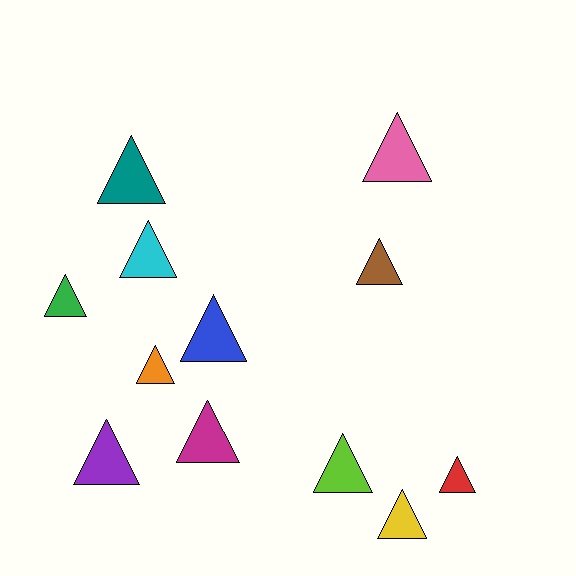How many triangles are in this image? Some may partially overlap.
There are 12 triangles.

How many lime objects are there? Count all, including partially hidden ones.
There is 1 lime object.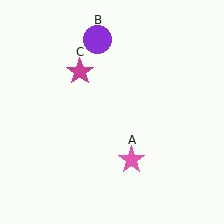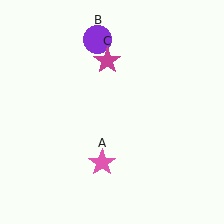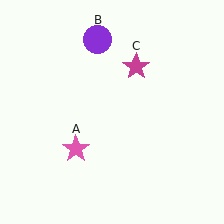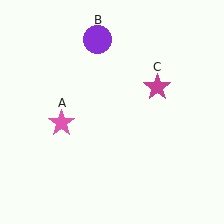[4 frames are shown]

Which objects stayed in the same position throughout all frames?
Purple circle (object B) remained stationary.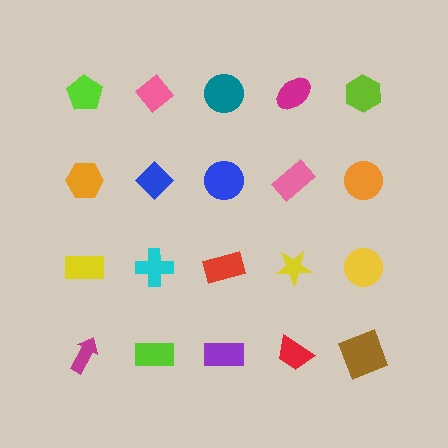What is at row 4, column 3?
A purple rectangle.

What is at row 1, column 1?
A lime pentagon.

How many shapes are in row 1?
5 shapes.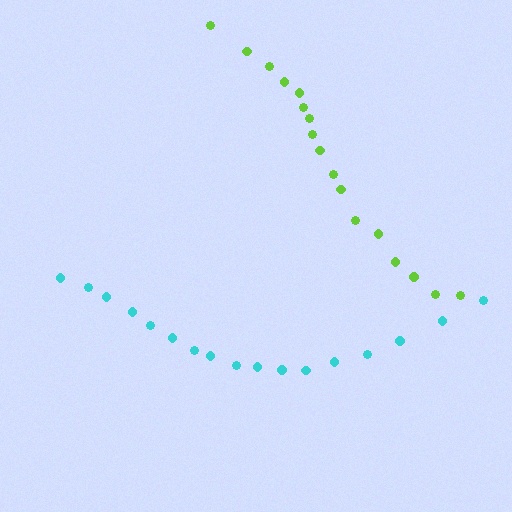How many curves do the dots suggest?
There are 2 distinct paths.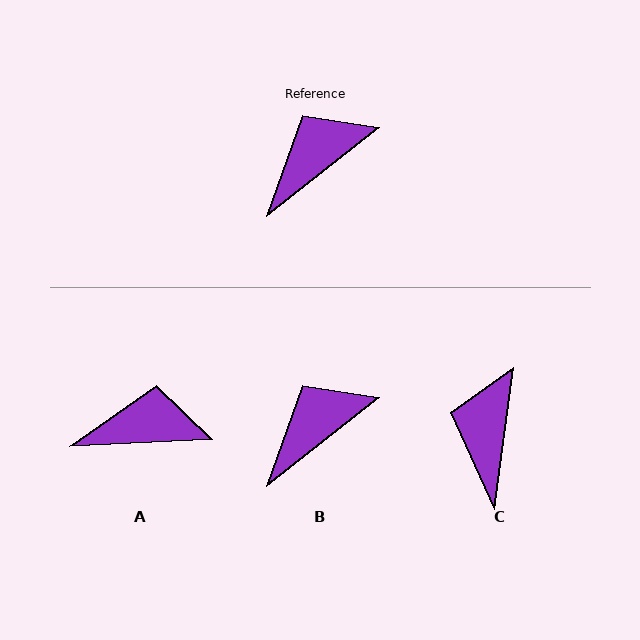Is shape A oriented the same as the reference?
No, it is off by about 35 degrees.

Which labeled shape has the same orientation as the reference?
B.